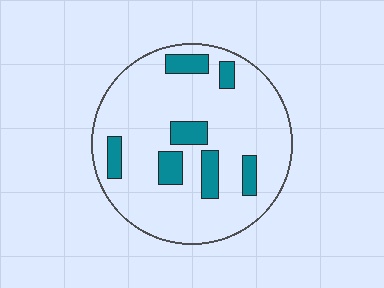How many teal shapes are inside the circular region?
7.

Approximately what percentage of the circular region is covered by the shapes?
Approximately 15%.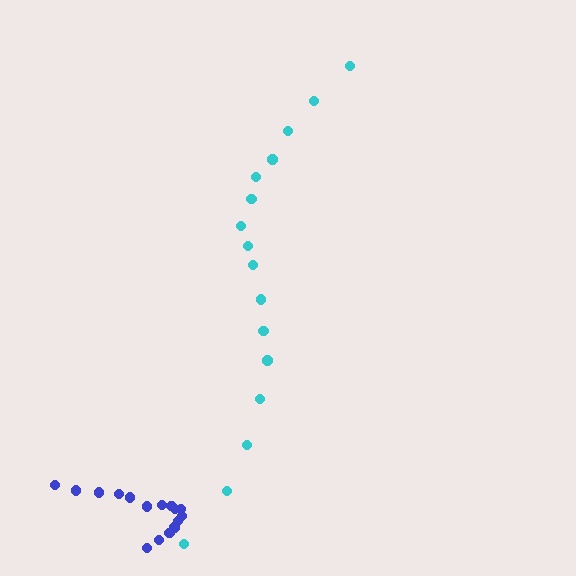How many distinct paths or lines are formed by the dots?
There are 2 distinct paths.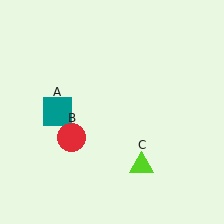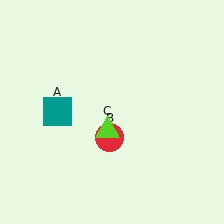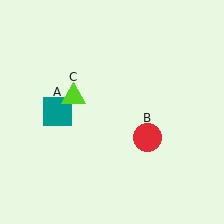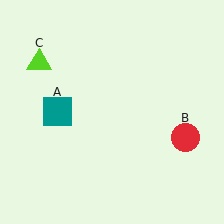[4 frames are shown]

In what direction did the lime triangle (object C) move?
The lime triangle (object C) moved up and to the left.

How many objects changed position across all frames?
2 objects changed position: red circle (object B), lime triangle (object C).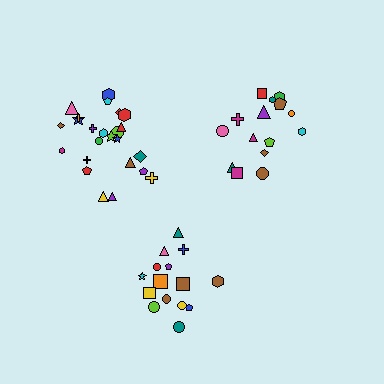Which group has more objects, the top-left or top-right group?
The top-left group.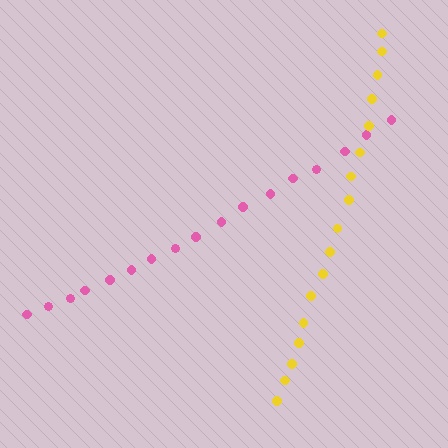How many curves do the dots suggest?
There are 2 distinct paths.